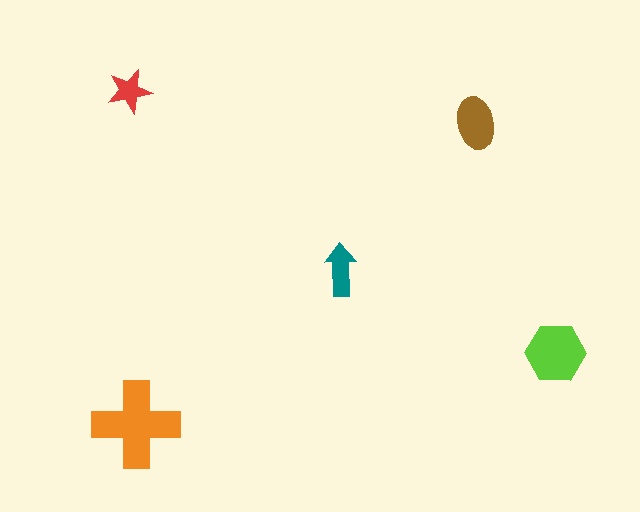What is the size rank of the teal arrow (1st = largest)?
4th.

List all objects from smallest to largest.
The red star, the teal arrow, the brown ellipse, the lime hexagon, the orange cross.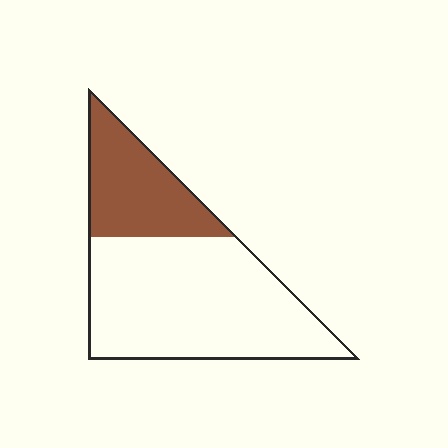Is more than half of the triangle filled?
No.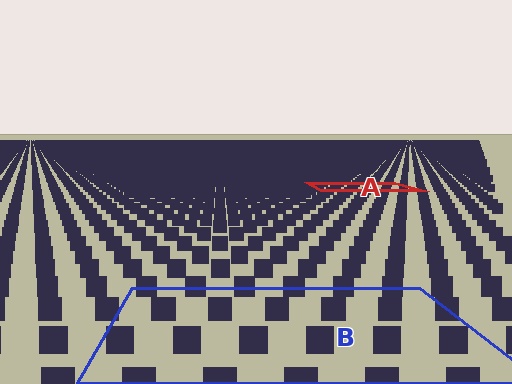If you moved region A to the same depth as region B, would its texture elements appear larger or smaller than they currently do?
They would appear larger. At a closer depth, the same texture elements are projected at a bigger on-screen size.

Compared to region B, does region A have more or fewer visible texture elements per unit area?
Region A has more texture elements per unit area — they are packed more densely because it is farther away.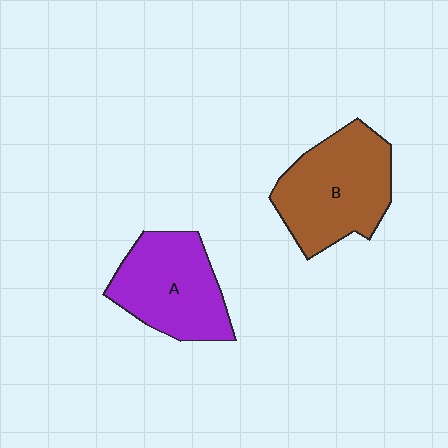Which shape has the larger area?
Shape B (brown).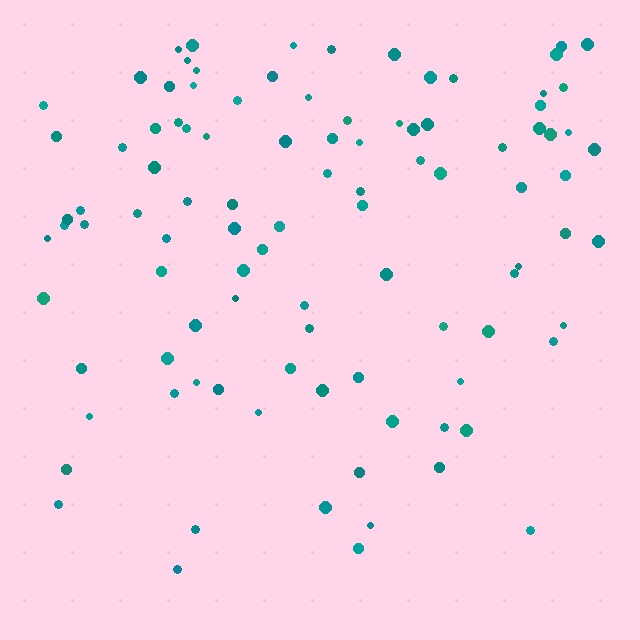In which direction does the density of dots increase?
From bottom to top, with the top side densest.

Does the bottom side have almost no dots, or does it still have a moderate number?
Still a moderate number, just noticeably fewer than the top.